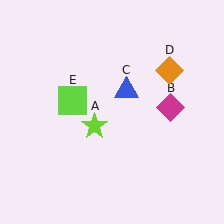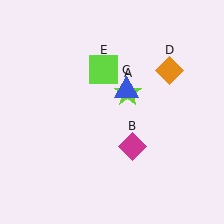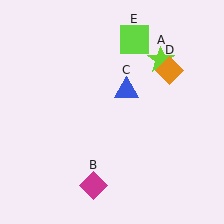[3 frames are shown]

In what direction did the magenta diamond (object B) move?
The magenta diamond (object B) moved down and to the left.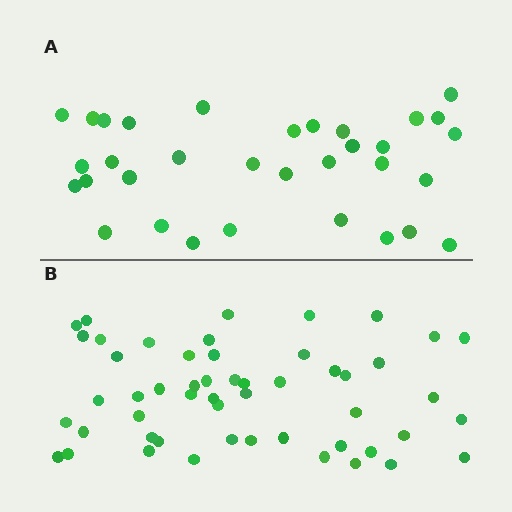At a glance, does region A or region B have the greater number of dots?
Region B (the bottom region) has more dots.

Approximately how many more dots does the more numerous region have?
Region B has approximately 20 more dots than region A.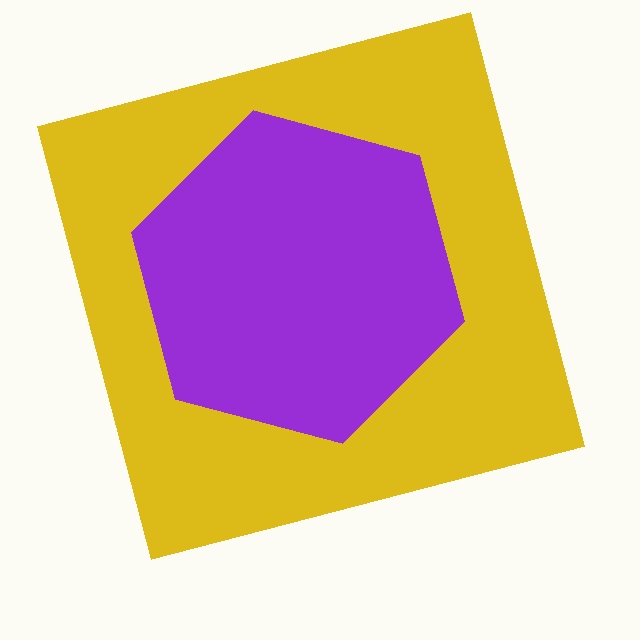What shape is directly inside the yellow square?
The purple hexagon.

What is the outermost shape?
The yellow square.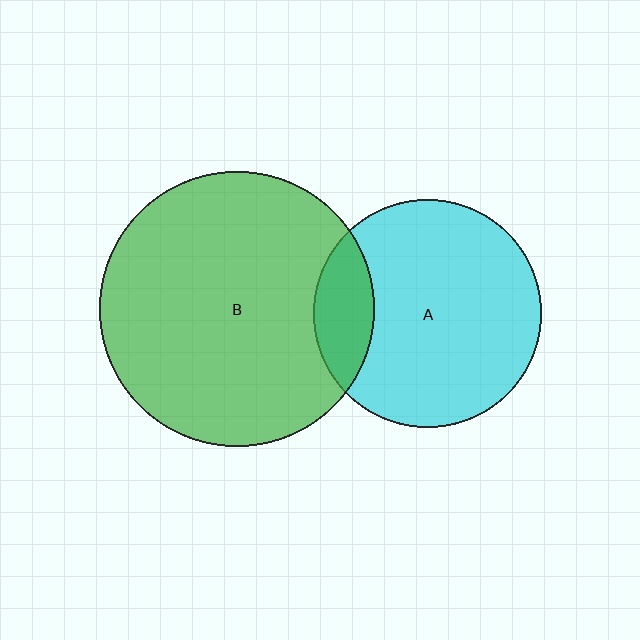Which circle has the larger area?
Circle B (green).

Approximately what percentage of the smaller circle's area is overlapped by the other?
Approximately 15%.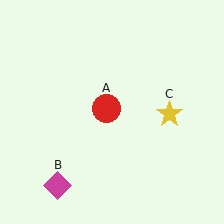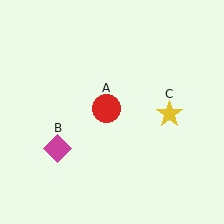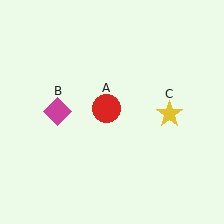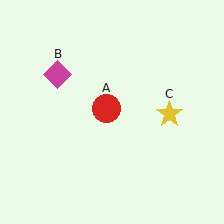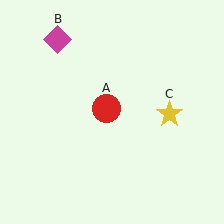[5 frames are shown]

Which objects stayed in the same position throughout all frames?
Red circle (object A) and yellow star (object C) remained stationary.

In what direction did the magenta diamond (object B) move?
The magenta diamond (object B) moved up.